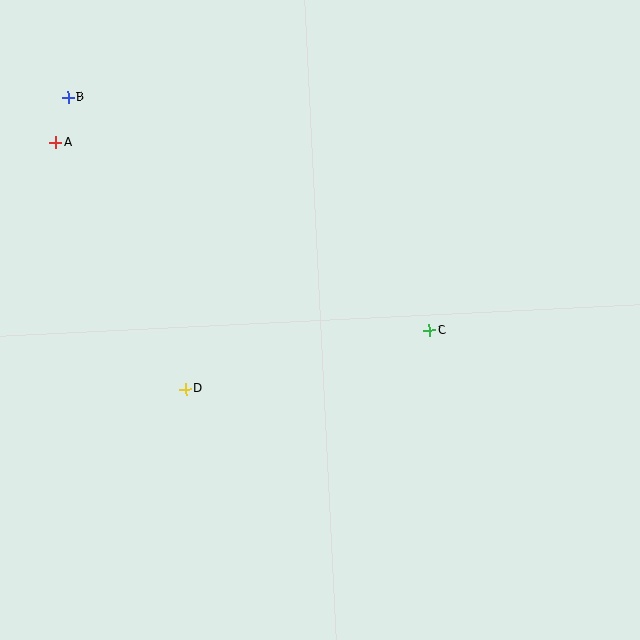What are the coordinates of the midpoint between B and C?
The midpoint between B and C is at (249, 214).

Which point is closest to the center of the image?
Point C at (429, 331) is closest to the center.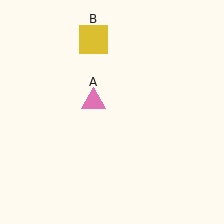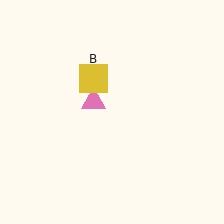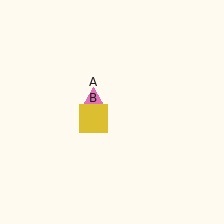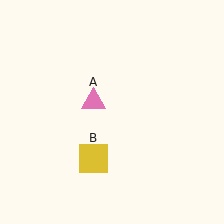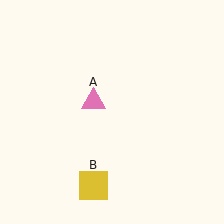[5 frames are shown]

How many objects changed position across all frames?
1 object changed position: yellow square (object B).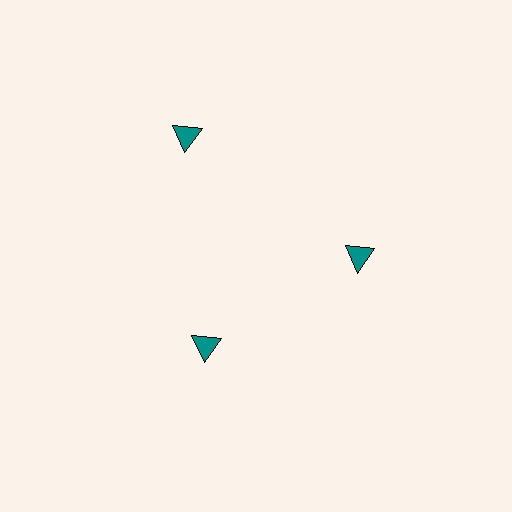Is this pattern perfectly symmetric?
No. The 3 teal triangles are arranged in a ring, but one element near the 11 o'clock position is pushed outward from the center, breaking the 3-fold rotational symmetry.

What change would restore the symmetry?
The symmetry would be restored by moving it inward, back onto the ring so that all 3 triangles sit at equal angles and equal distance from the center.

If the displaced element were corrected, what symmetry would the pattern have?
It would have 3-fold rotational symmetry — the pattern would map onto itself every 120 degrees.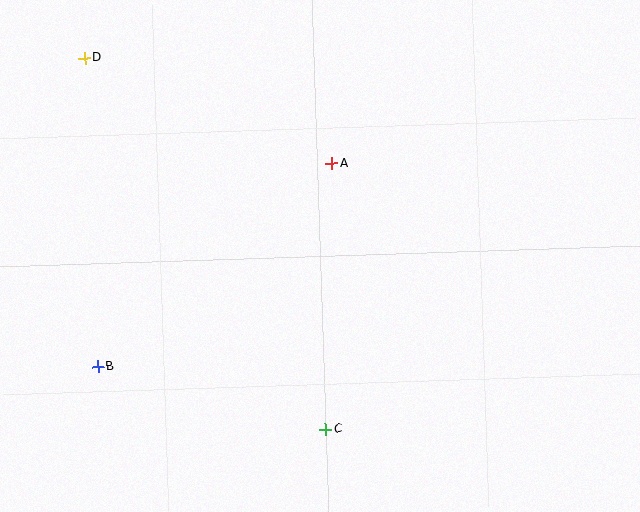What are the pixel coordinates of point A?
Point A is at (332, 163).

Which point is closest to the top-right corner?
Point A is closest to the top-right corner.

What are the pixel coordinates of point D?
Point D is at (85, 58).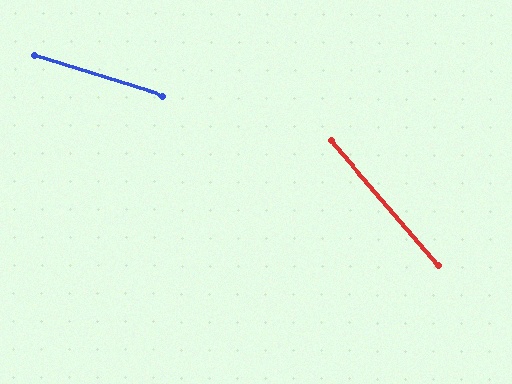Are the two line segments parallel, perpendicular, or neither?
Neither parallel nor perpendicular — they differ by about 32°.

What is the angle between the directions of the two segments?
Approximately 32 degrees.